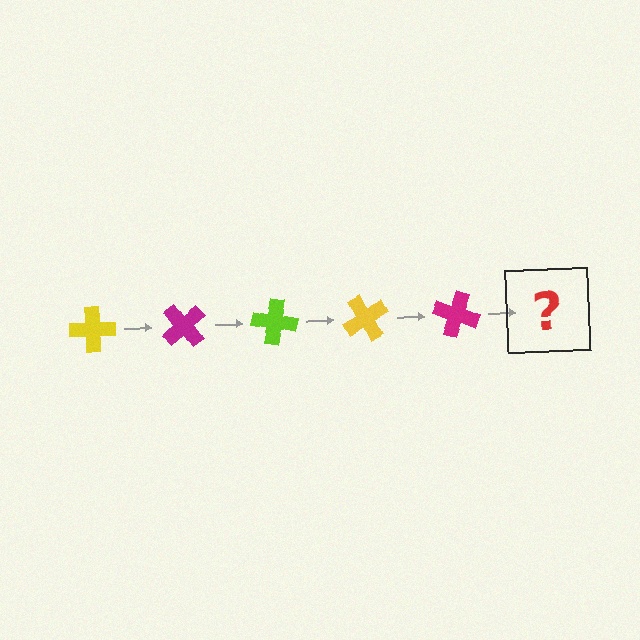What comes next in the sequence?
The next element should be a lime cross, rotated 250 degrees from the start.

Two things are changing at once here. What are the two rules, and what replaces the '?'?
The two rules are that it rotates 50 degrees each step and the color cycles through yellow, magenta, and lime. The '?' should be a lime cross, rotated 250 degrees from the start.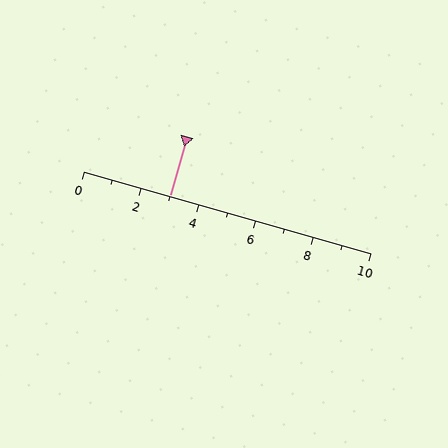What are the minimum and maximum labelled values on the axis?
The axis runs from 0 to 10.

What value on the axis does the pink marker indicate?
The marker indicates approximately 3.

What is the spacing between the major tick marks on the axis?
The major ticks are spaced 2 apart.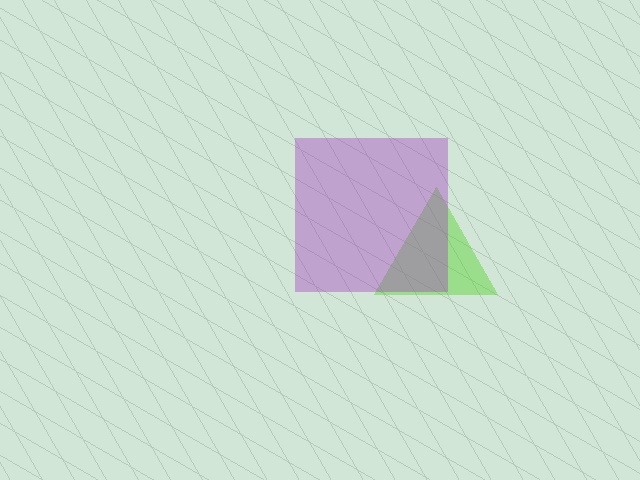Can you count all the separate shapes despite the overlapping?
Yes, there are 2 separate shapes.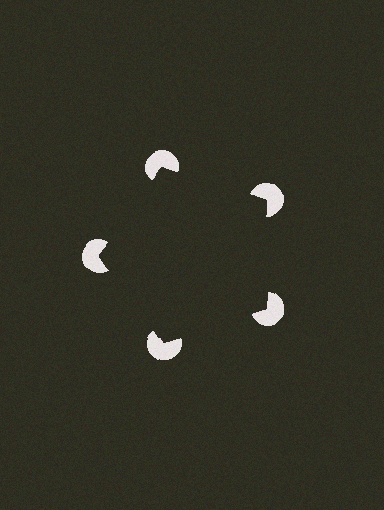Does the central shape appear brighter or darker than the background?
It typically appears slightly darker than the background, even though no actual brightness change is drawn.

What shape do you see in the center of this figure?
An illusory pentagon — its edges are inferred from the aligned wedge cuts in the pac-man discs, not physically drawn.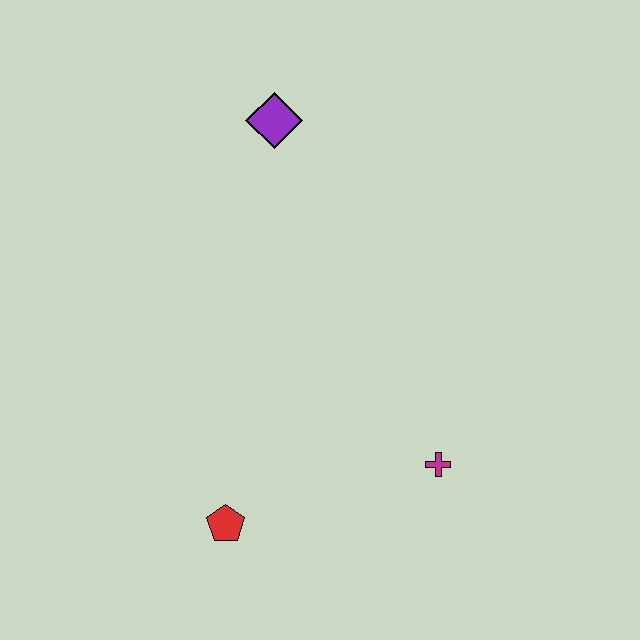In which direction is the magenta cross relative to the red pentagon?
The magenta cross is to the right of the red pentagon.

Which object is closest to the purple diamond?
The magenta cross is closest to the purple diamond.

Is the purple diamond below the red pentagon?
No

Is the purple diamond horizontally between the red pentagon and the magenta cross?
Yes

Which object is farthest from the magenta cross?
The purple diamond is farthest from the magenta cross.